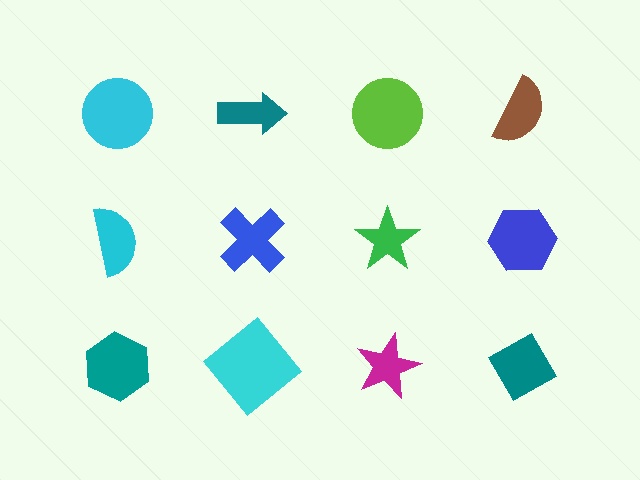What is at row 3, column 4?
A teal diamond.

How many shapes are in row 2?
4 shapes.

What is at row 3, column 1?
A teal hexagon.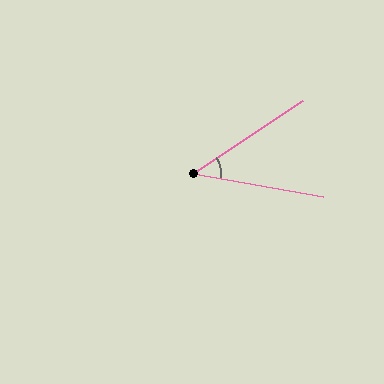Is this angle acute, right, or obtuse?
It is acute.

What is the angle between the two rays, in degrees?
Approximately 44 degrees.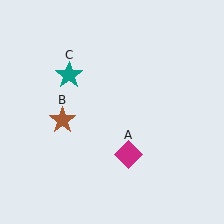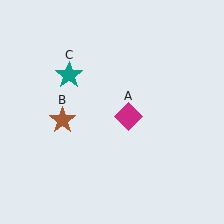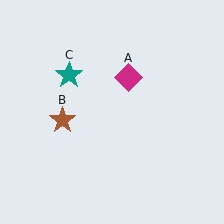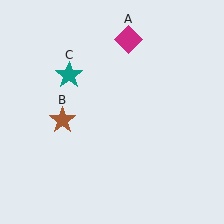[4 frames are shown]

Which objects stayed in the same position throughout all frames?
Brown star (object B) and teal star (object C) remained stationary.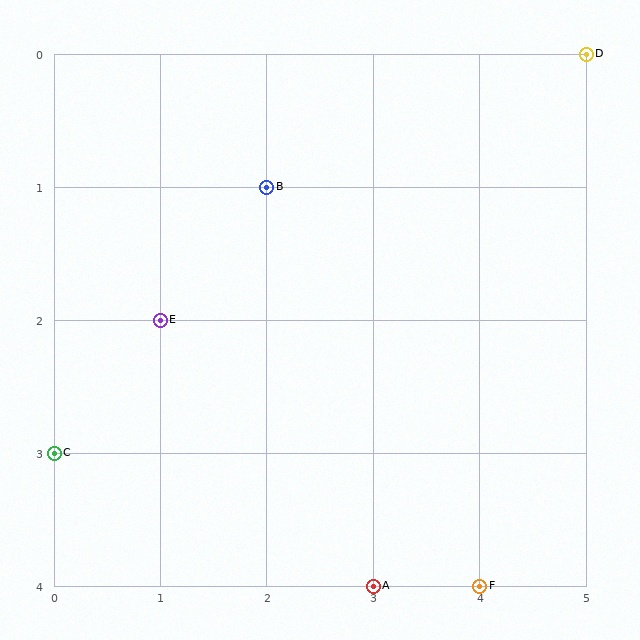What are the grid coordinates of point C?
Point C is at grid coordinates (0, 3).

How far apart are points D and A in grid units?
Points D and A are 2 columns and 4 rows apart (about 4.5 grid units diagonally).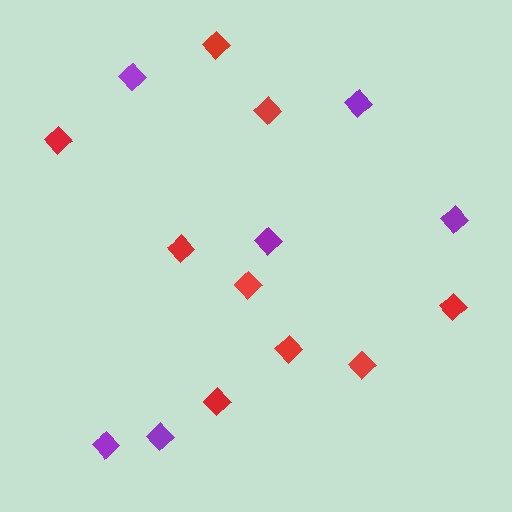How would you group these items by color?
There are 2 groups: one group of red diamonds (9) and one group of purple diamonds (6).